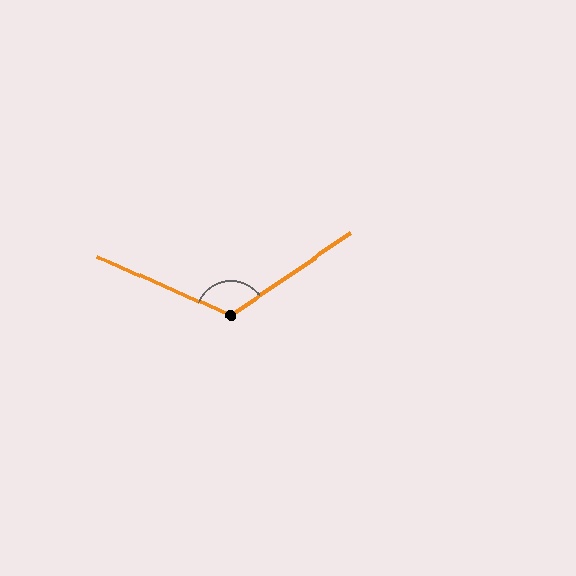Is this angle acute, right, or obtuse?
It is obtuse.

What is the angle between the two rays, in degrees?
Approximately 122 degrees.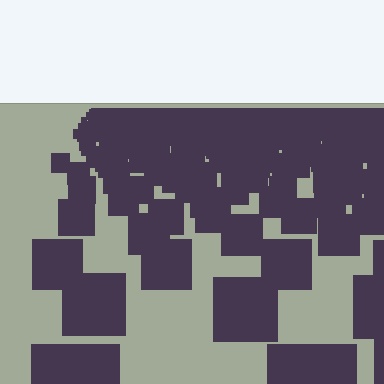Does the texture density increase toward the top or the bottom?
Density increases toward the top.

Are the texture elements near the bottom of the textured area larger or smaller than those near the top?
Larger. Near the bottom, elements are closer to the viewer and appear at a bigger on-screen size.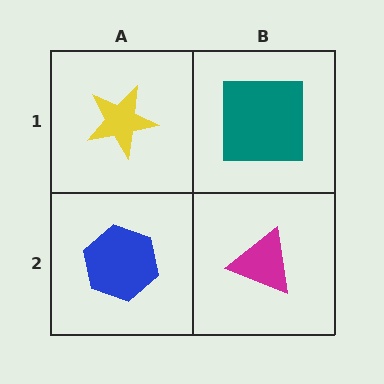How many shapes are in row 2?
2 shapes.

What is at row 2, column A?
A blue hexagon.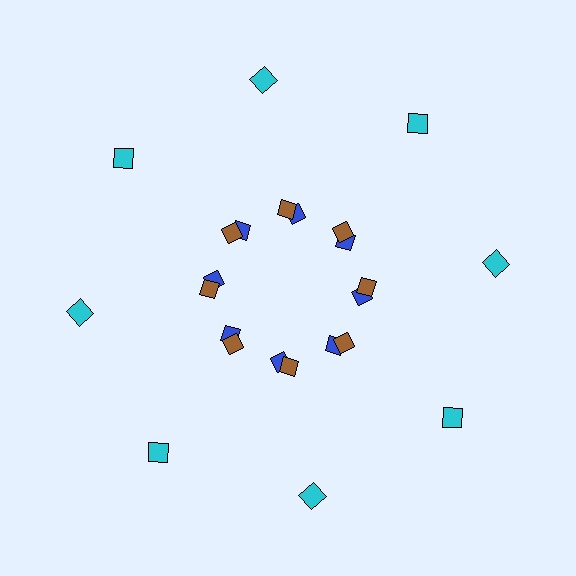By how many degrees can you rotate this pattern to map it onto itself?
The pattern maps onto itself every 45 degrees of rotation.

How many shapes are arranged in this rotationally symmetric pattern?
There are 24 shapes, arranged in 8 groups of 3.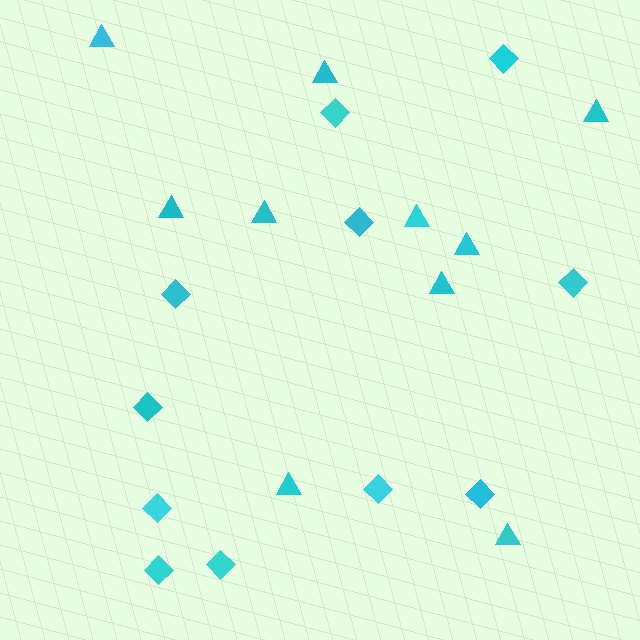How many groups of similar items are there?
There are 2 groups: one group of triangles (10) and one group of diamonds (11).